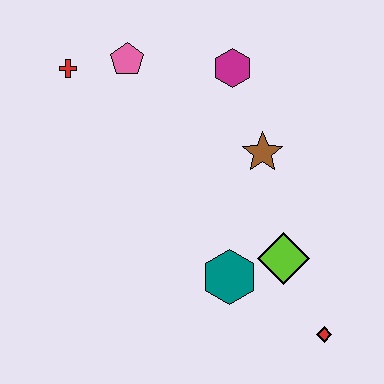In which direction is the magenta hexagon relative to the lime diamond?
The magenta hexagon is above the lime diamond.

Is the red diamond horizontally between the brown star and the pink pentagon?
No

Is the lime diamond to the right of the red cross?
Yes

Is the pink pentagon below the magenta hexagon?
No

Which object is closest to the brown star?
The magenta hexagon is closest to the brown star.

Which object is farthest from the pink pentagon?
The red diamond is farthest from the pink pentagon.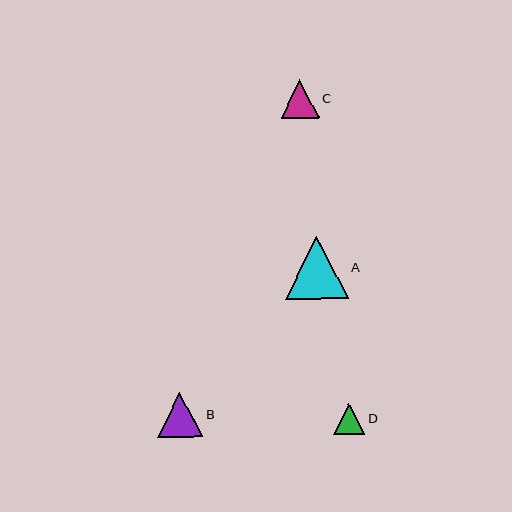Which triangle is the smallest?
Triangle D is the smallest with a size of approximately 31 pixels.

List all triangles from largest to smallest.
From largest to smallest: A, B, C, D.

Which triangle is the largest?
Triangle A is the largest with a size of approximately 63 pixels.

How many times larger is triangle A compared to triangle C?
Triangle A is approximately 1.6 times the size of triangle C.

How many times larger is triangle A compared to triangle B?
Triangle A is approximately 1.4 times the size of triangle B.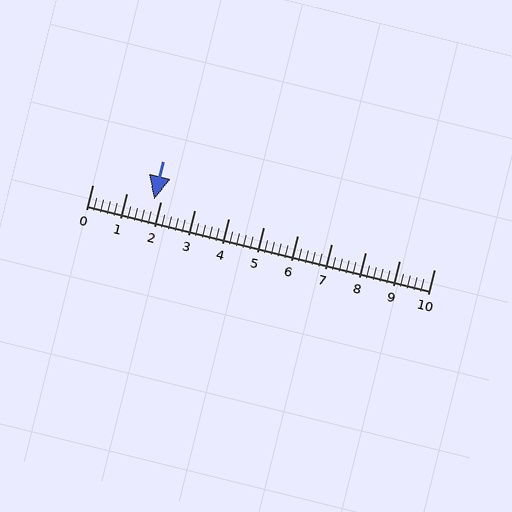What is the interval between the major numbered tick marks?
The major tick marks are spaced 1 units apart.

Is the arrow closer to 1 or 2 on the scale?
The arrow is closer to 2.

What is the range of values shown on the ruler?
The ruler shows values from 0 to 10.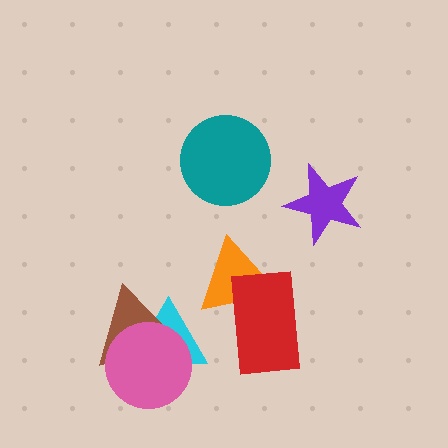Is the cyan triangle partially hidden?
Yes, it is partially covered by another shape.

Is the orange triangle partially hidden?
Yes, it is partially covered by another shape.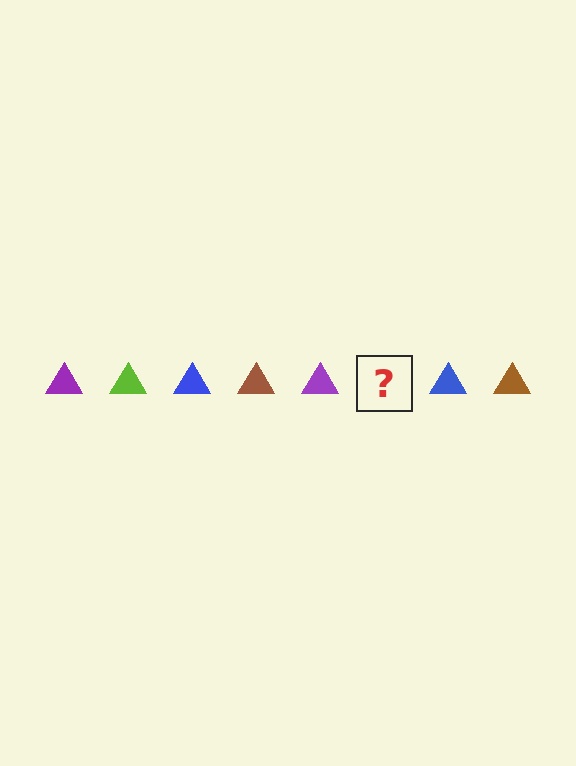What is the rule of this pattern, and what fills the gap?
The rule is that the pattern cycles through purple, lime, blue, brown triangles. The gap should be filled with a lime triangle.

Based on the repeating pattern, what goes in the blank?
The blank should be a lime triangle.